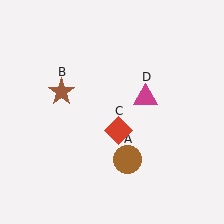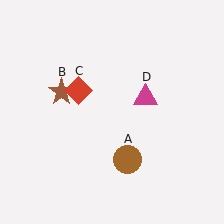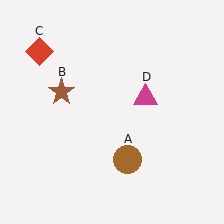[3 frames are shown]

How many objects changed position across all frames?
1 object changed position: red diamond (object C).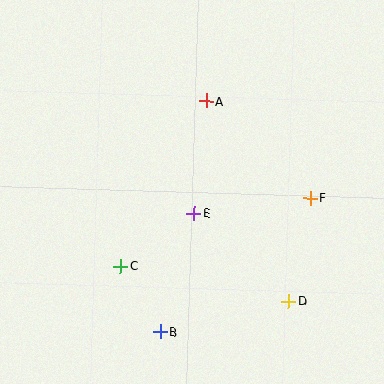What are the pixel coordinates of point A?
Point A is at (206, 101).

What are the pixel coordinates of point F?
Point F is at (310, 198).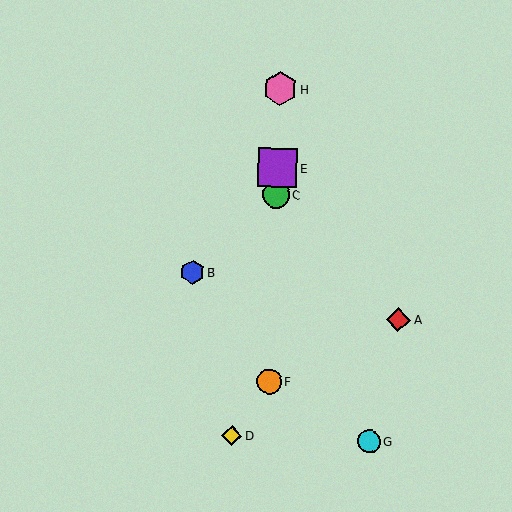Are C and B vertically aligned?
No, C is at x≈276 and B is at x≈193.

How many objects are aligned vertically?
4 objects (C, E, F, H) are aligned vertically.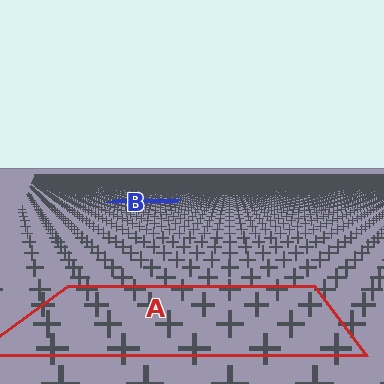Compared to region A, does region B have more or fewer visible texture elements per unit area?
Region B has more texture elements per unit area — they are packed more densely because it is farther away.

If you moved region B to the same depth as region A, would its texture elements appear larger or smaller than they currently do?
They would appear larger. At a closer depth, the same texture elements are projected at a bigger on-screen size.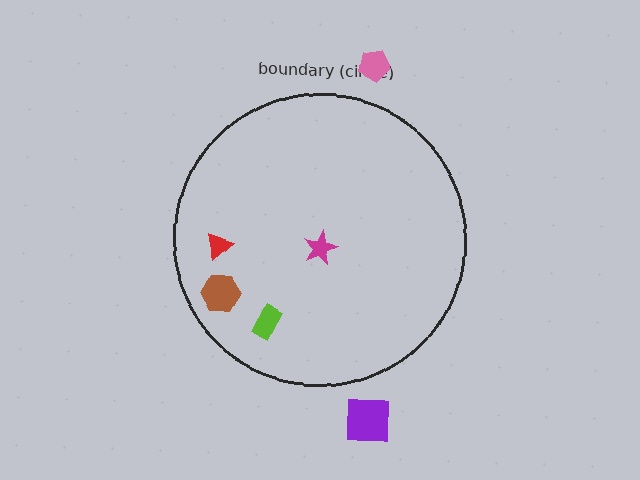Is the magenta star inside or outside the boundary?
Inside.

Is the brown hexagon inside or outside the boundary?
Inside.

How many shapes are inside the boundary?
4 inside, 2 outside.